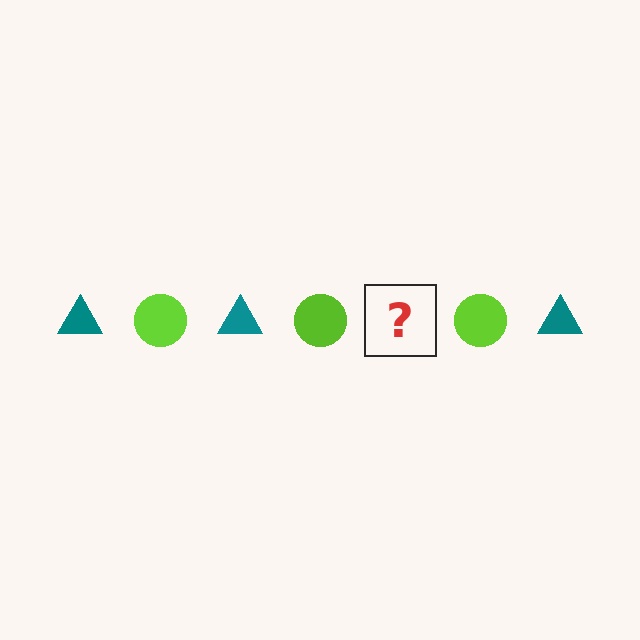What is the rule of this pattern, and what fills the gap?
The rule is that the pattern alternates between teal triangle and lime circle. The gap should be filled with a teal triangle.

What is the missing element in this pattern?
The missing element is a teal triangle.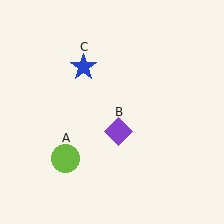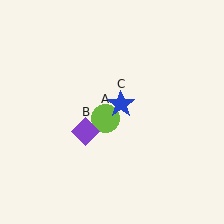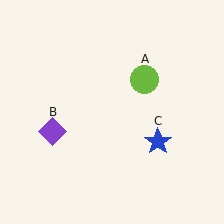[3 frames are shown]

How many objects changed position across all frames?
3 objects changed position: lime circle (object A), purple diamond (object B), blue star (object C).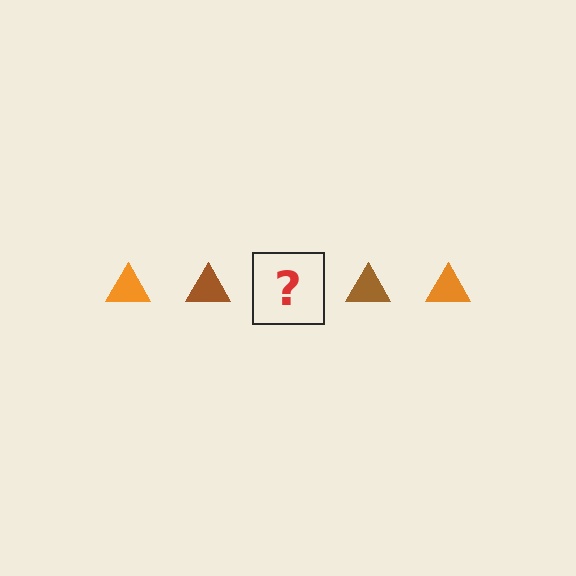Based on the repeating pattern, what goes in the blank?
The blank should be an orange triangle.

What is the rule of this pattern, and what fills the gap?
The rule is that the pattern cycles through orange, brown triangles. The gap should be filled with an orange triangle.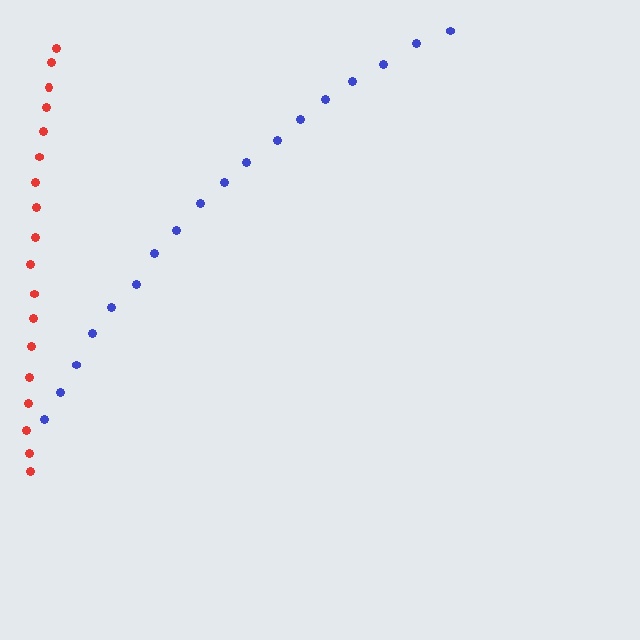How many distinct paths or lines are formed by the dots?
There are 2 distinct paths.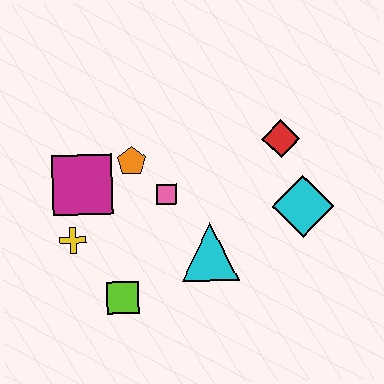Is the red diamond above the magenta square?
Yes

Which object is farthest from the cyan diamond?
The yellow cross is farthest from the cyan diamond.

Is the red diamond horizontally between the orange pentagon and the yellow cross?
No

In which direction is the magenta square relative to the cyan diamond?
The magenta square is to the left of the cyan diamond.